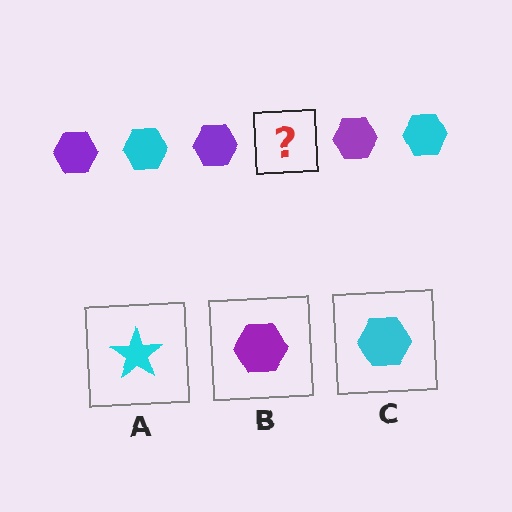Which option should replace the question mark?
Option C.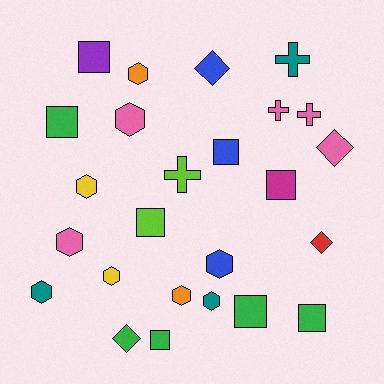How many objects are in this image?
There are 25 objects.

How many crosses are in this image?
There are 4 crosses.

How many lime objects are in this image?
There are 2 lime objects.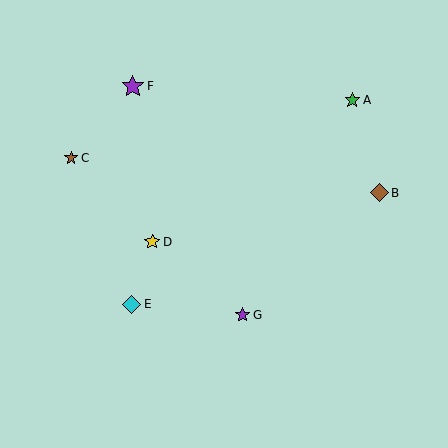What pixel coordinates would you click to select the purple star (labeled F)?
Click at (133, 86) to select the purple star F.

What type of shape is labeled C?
Shape C is a brown star.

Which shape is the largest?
The purple star (labeled F) is the largest.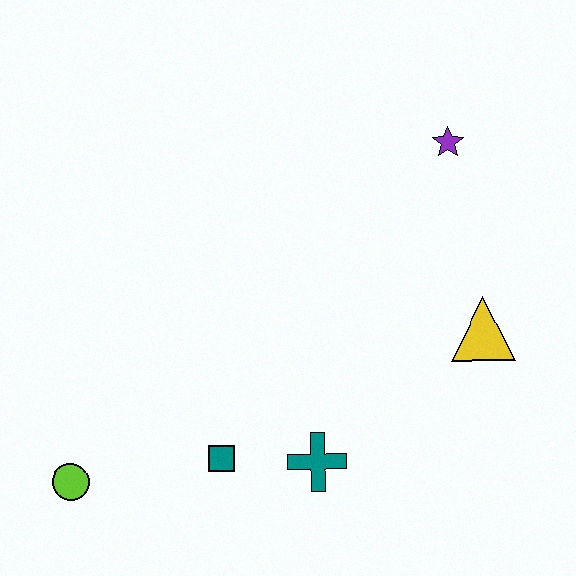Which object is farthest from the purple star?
The lime circle is farthest from the purple star.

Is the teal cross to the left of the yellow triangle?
Yes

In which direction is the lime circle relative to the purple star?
The lime circle is to the left of the purple star.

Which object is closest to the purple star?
The yellow triangle is closest to the purple star.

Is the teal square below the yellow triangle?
Yes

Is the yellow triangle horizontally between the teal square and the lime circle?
No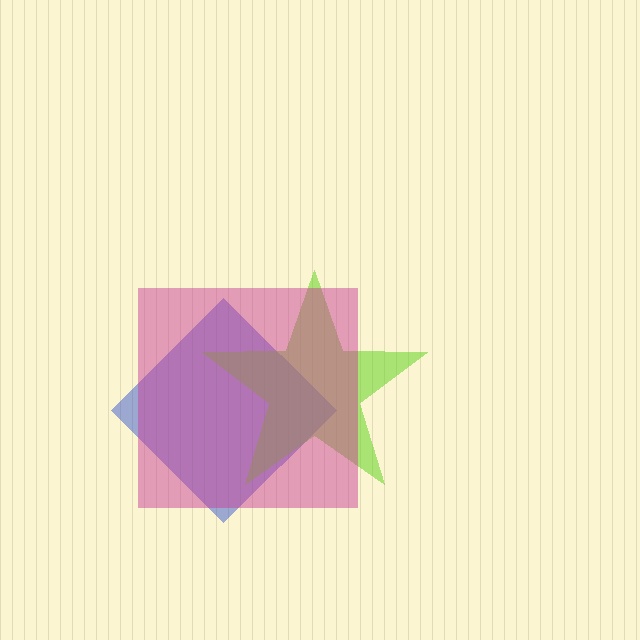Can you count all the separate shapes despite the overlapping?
Yes, there are 3 separate shapes.